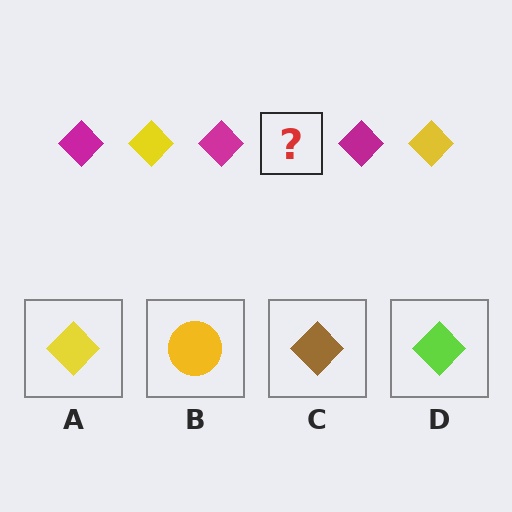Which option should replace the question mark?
Option A.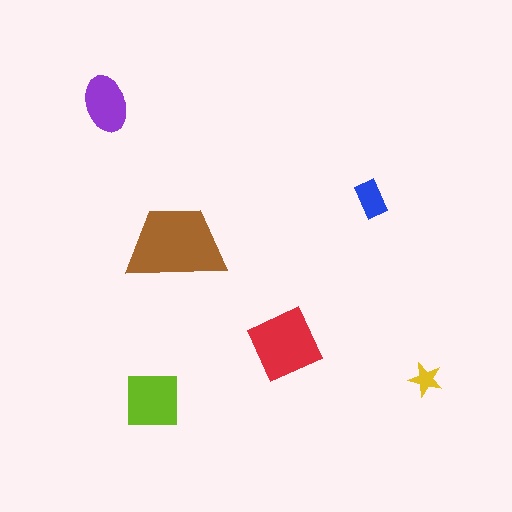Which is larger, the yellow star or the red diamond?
The red diamond.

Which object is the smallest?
The yellow star.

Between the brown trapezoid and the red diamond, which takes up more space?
The brown trapezoid.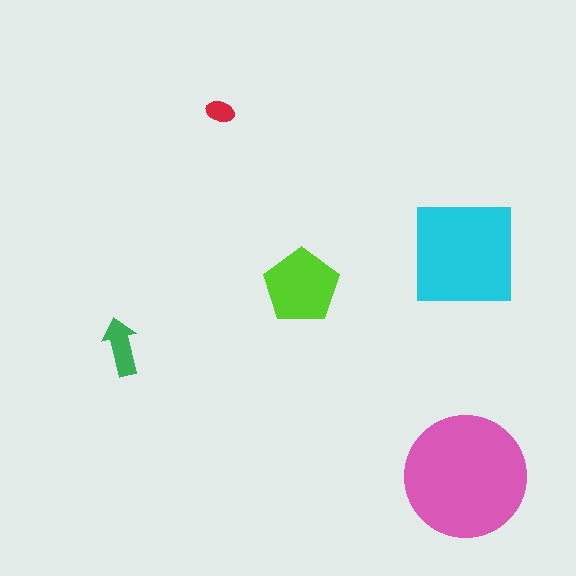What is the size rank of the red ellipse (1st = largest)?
5th.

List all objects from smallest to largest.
The red ellipse, the green arrow, the lime pentagon, the cyan square, the pink circle.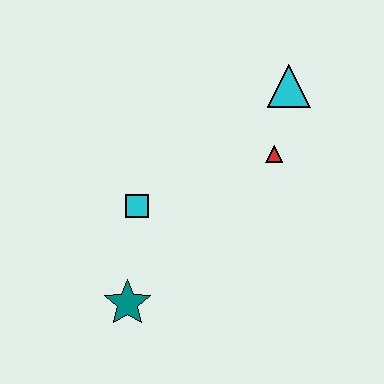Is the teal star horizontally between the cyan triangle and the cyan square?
No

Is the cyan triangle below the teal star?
No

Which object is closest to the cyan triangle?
The red triangle is closest to the cyan triangle.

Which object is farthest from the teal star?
The cyan triangle is farthest from the teal star.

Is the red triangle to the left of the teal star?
No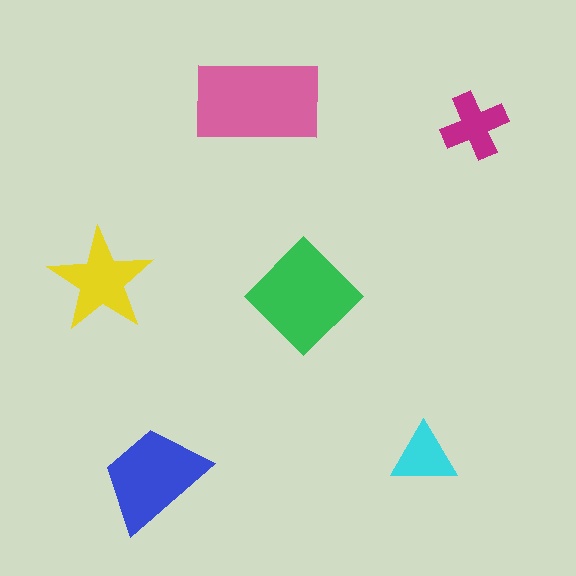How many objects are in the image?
There are 6 objects in the image.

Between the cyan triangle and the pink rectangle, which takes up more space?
The pink rectangle.